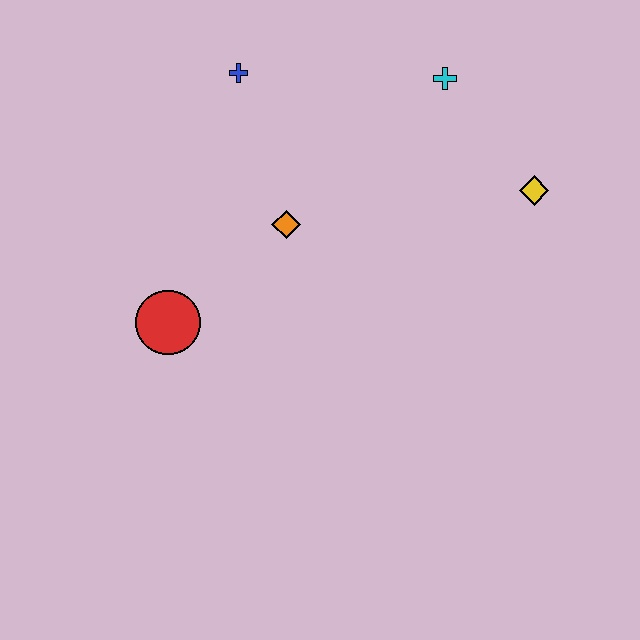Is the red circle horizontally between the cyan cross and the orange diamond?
No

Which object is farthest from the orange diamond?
The yellow diamond is farthest from the orange diamond.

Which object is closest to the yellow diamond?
The cyan cross is closest to the yellow diamond.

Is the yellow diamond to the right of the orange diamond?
Yes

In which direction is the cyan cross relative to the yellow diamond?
The cyan cross is above the yellow diamond.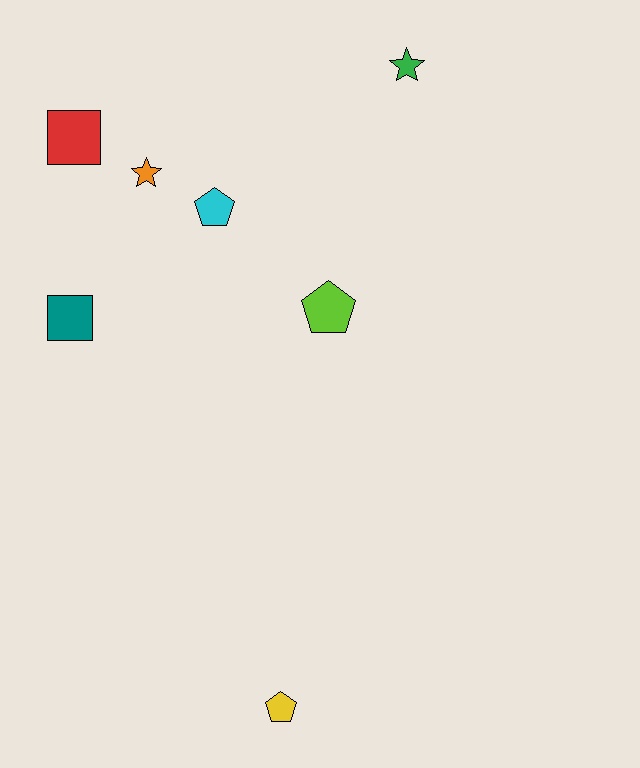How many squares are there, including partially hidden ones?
There are 2 squares.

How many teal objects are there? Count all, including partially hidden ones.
There is 1 teal object.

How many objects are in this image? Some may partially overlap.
There are 7 objects.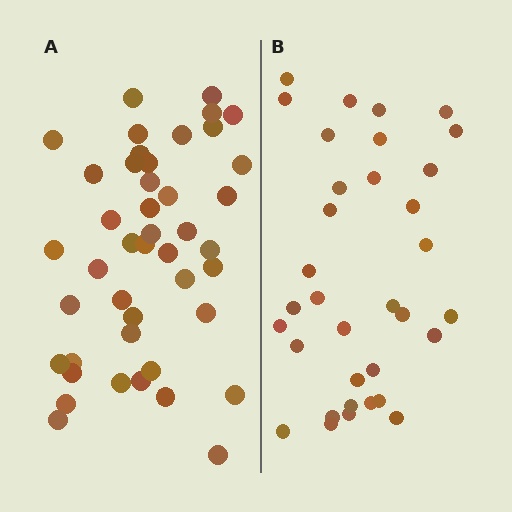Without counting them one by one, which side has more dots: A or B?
Region A (the left region) has more dots.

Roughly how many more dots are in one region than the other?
Region A has roughly 10 or so more dots than region B.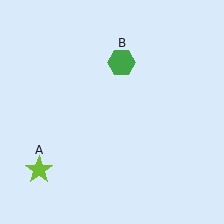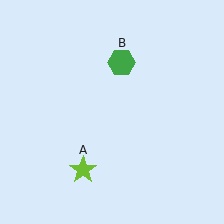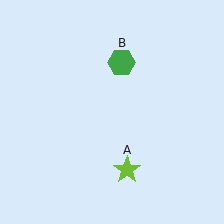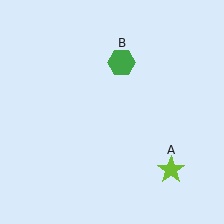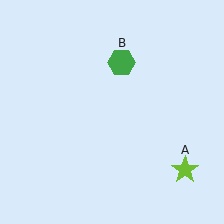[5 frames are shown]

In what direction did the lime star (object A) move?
The lime star (object A) moved right.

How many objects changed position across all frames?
1 object changed position: lime star (object A).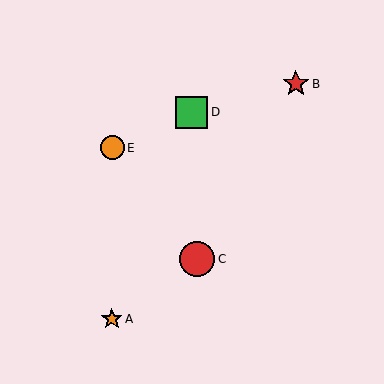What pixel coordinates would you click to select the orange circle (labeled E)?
Click at (112, 148) to select the orange circle E.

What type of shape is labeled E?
Shape E is an orange circle.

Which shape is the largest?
The red circle (labeled C) is the largest.